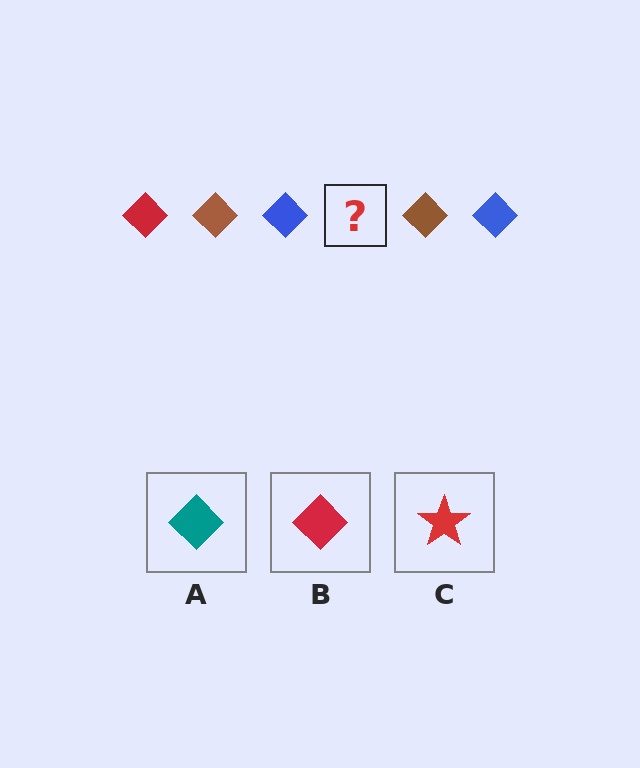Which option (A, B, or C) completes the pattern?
B.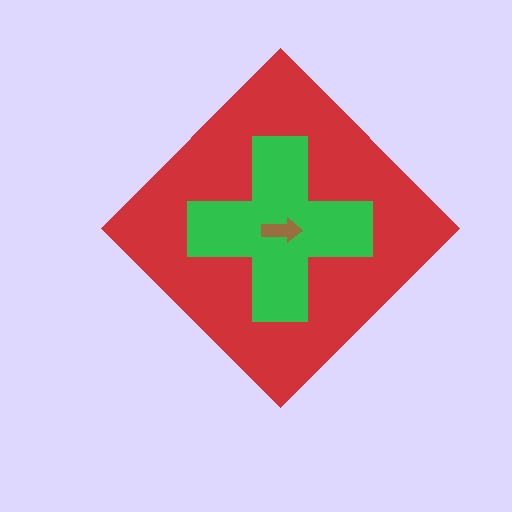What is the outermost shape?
The red diamond.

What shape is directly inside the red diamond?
The green cross.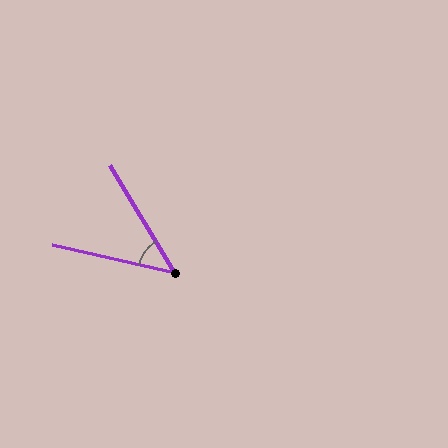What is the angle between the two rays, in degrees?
Approximately 46 degrees.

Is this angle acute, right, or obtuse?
It is acute.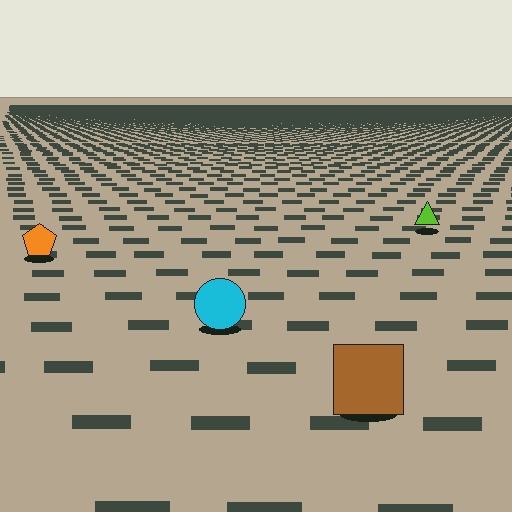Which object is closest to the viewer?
The brown square is closest. The texture marks near it are larger and more spread out.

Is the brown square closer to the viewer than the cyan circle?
Yes. The brown square is closer — you can tell from the texture gradient: the ground texture is coarser near it.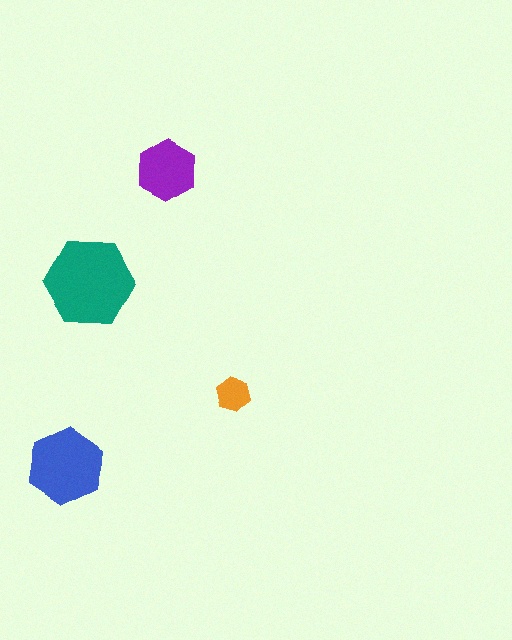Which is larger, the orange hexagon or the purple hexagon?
The purple one.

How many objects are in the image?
There are 4 objects in the image.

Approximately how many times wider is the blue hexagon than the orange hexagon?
About 2 times wider.